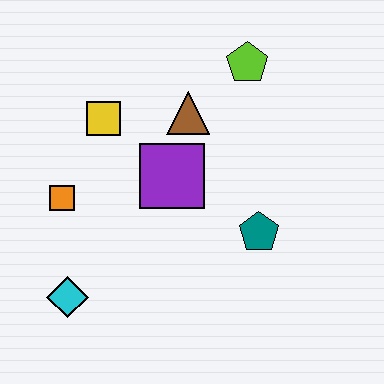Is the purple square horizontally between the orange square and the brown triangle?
Yes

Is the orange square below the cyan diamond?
No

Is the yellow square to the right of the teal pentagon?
No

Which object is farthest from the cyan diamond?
The lime pentagon is farthest from the cyan diamond.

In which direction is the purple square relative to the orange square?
The purple square is to the right of the orange square.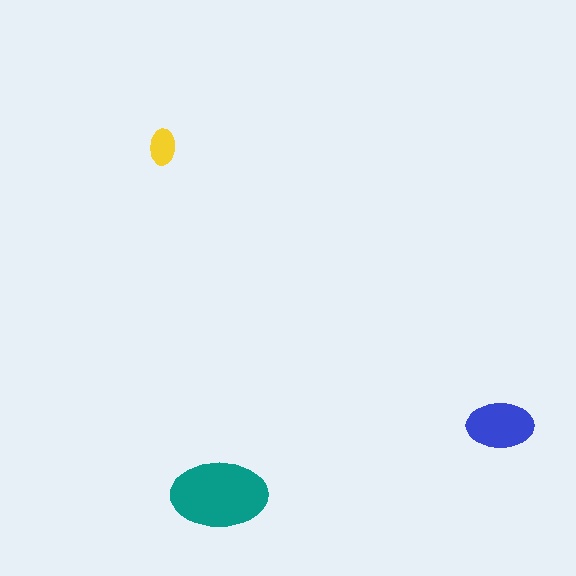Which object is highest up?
The yellow ellipse is topmost.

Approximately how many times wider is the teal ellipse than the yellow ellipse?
About 2.5 times wider.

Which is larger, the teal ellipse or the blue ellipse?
The teal one.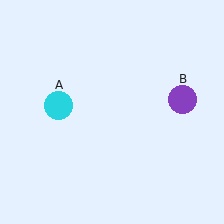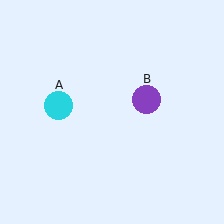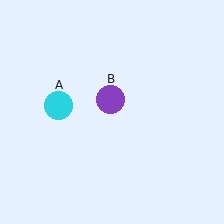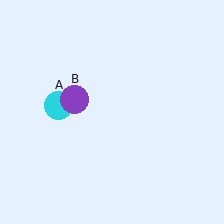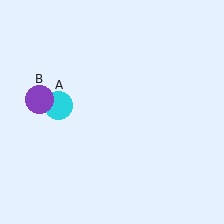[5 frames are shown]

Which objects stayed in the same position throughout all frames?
Cyan circle (object A) remained stationary.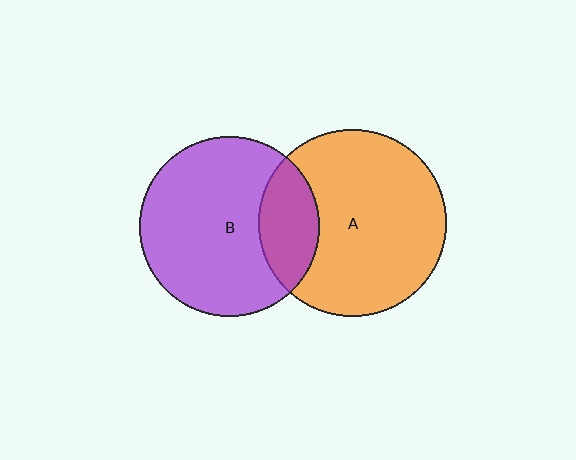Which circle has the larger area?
Circle A (orange).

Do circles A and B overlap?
Yes.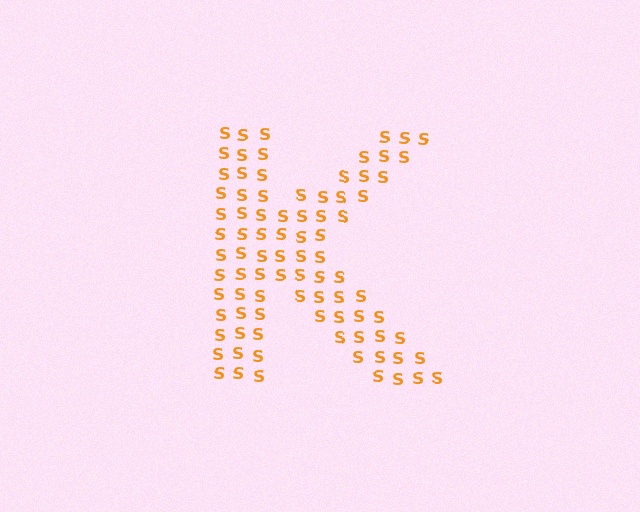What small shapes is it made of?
It is made of small letter S's.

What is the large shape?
The large shape is the letter K.